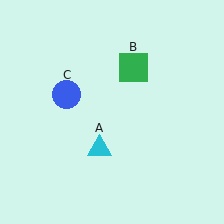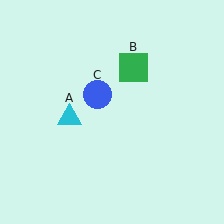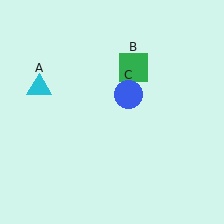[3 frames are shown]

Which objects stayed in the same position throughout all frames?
Green square (object B) remained stationary.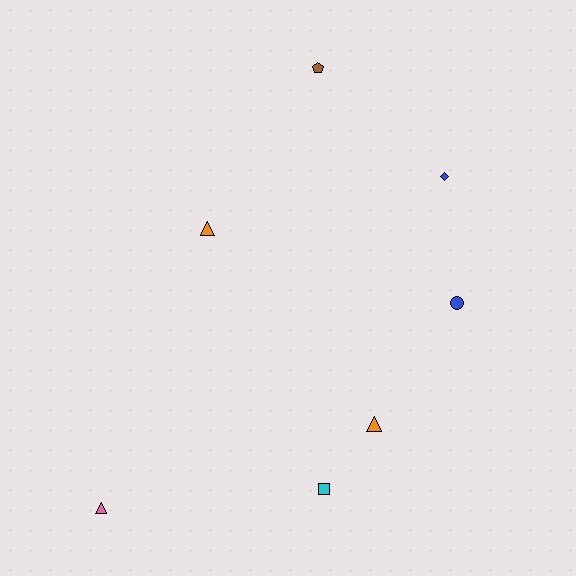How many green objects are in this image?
There are no green objects.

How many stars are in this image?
There are no stars.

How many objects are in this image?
There are 7 objects.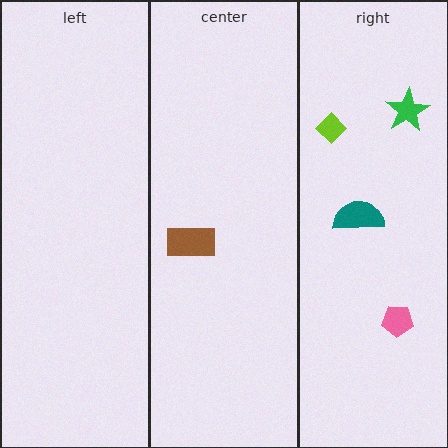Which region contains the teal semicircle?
The right region.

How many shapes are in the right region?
4.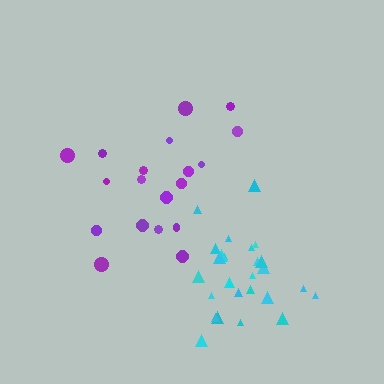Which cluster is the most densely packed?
Cyan.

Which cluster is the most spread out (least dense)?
Purple.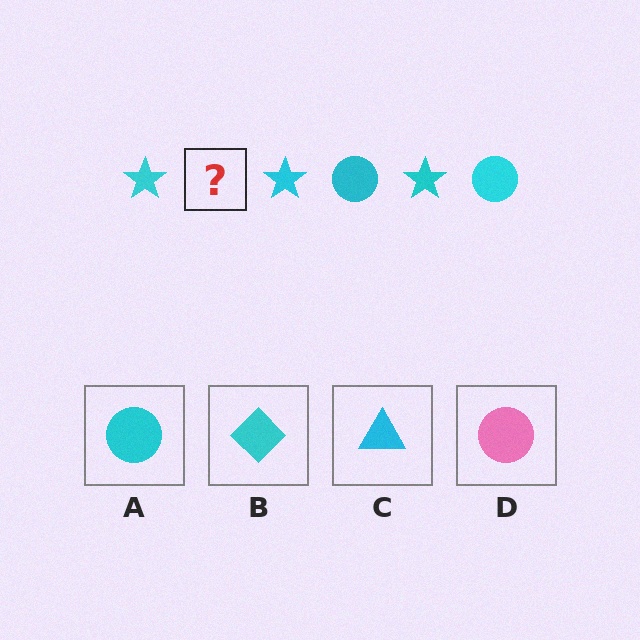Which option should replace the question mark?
Option A.